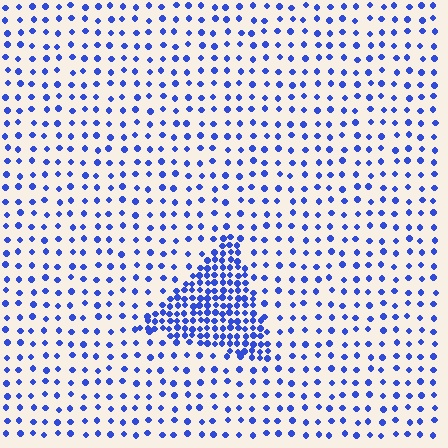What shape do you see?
I see a triangle.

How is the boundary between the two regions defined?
The boundary is defined by a change in element density (approximately 2.9x ratio). All elements are the same color, size, and shape.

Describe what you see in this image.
The image contains small blue elements arranged at two different densities. A triangle-shaped region is visible where the elements are more densely packed than the surrounding area.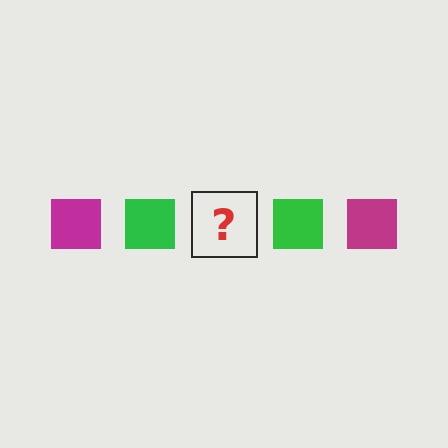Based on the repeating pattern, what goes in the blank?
The blank should be a magenta square.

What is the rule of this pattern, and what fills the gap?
The rule is that the pattern cycles through magenta, green squares. The gap should be filled with a magenta square.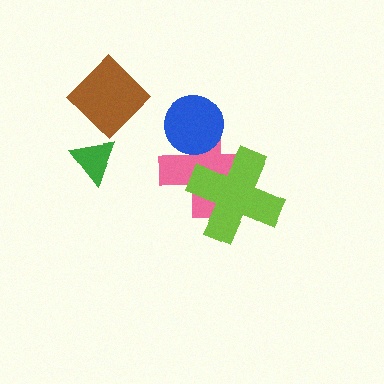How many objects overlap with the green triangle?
0 objects overlap with the green triangle.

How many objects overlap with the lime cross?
1 object overlaps with the lime cross.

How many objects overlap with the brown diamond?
0 objects overlap with the brown diamond.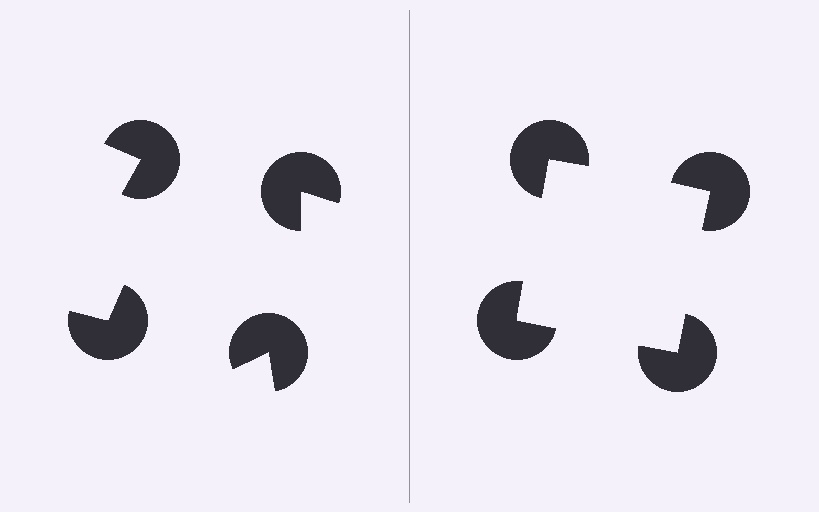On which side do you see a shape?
An illusory square appears on the right side. On the left side the wedge cuts are rotated, so no coherent shape forms.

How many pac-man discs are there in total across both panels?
8 — 4 on each side.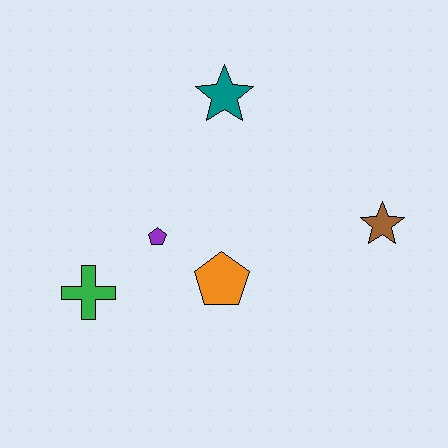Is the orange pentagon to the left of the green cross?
No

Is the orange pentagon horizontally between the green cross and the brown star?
Yes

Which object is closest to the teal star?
The purple pentagon is closest to the teal star.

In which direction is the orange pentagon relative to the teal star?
The orange pentagon is below the teal star.